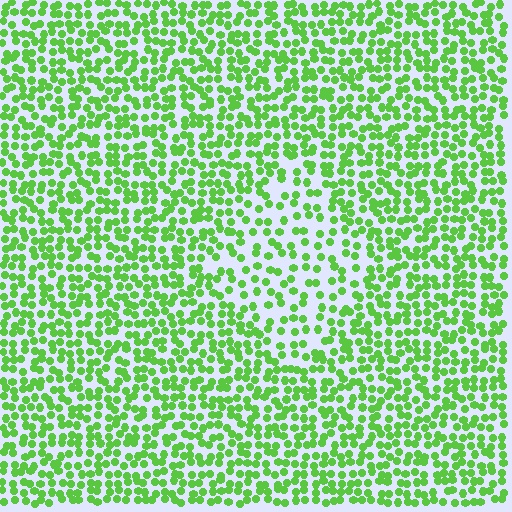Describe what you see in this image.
The image contains small lime elements arranged at two different densities. A diamond-shaped region is visible where the elements are less densely packed than the surrounding area.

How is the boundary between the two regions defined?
The boundary is defined by a change in element density (approximately 1.8x ratio). All elements are the same color, size, and shape.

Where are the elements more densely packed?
The elements are more densely packed outside the diamond boundary.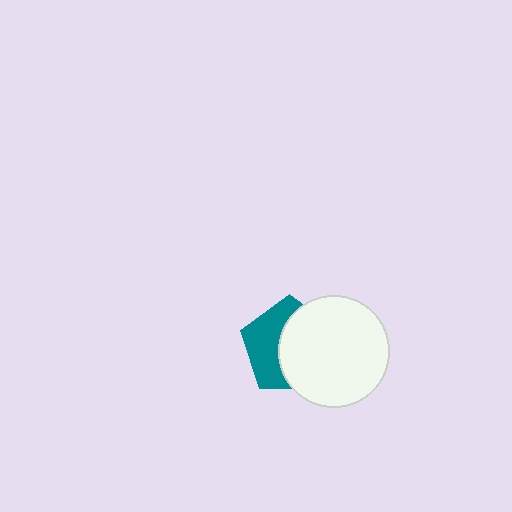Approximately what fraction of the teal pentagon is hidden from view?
Roughly 56% of the teal pentagon is hidden behind the white circle.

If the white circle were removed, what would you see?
You would see the complete teal pentagon.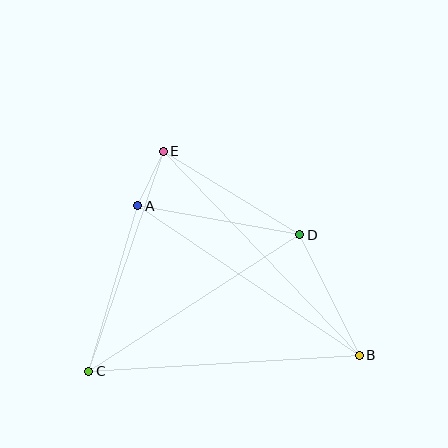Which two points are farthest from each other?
Points B and E are farthest from each other.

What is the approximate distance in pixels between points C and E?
The distance between C and E is approximately 232 pixels.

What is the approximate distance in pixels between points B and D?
The distance between B and D is approximately 134 pixels.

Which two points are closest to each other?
Points A and E are closest to each other.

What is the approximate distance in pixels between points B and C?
The distance between B and C is approximately 271 pixels.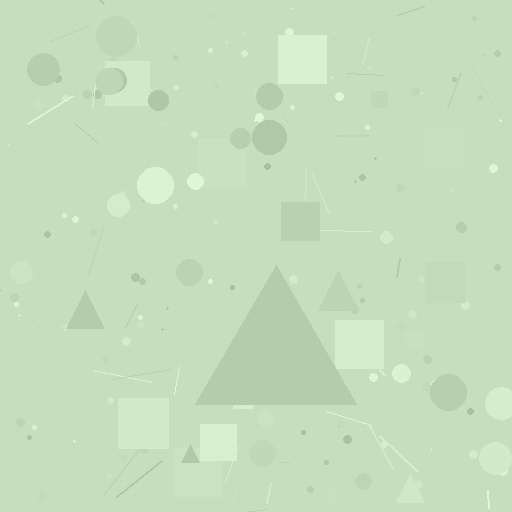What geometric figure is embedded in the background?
A triangle is embedded in the background.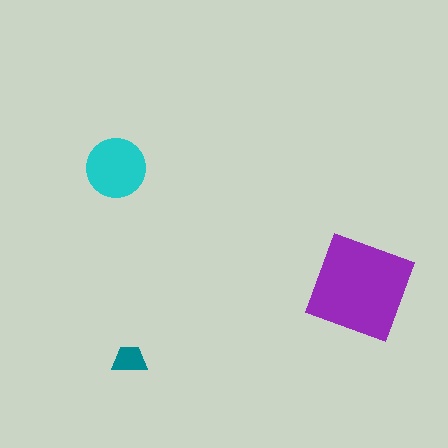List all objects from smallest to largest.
The teal trapezoid, the cyan circle, the purple diamond.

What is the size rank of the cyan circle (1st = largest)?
2nd.